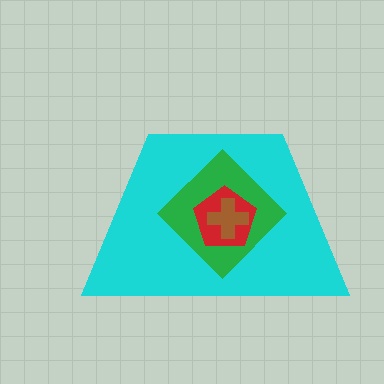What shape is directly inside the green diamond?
The red pentagon.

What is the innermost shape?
The brown cross.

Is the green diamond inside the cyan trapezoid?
Yes.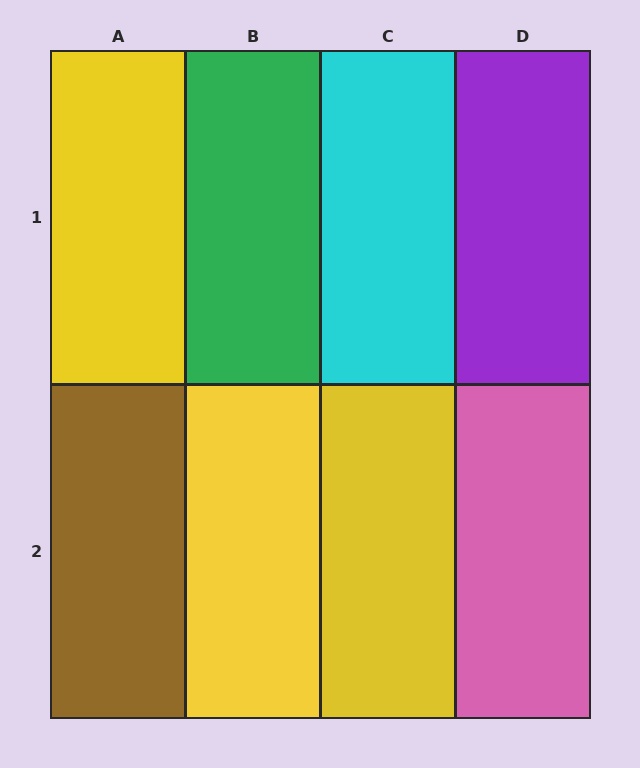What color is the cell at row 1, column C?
Cyan.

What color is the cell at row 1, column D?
Purple.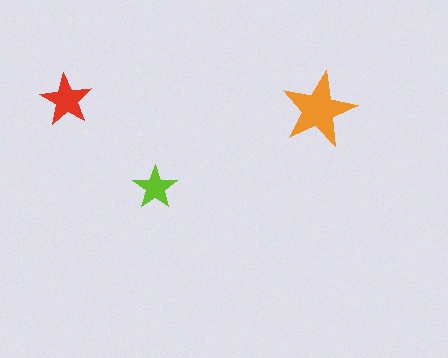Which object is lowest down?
The lime star is bottommost.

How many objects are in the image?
There are 3 objects in the image.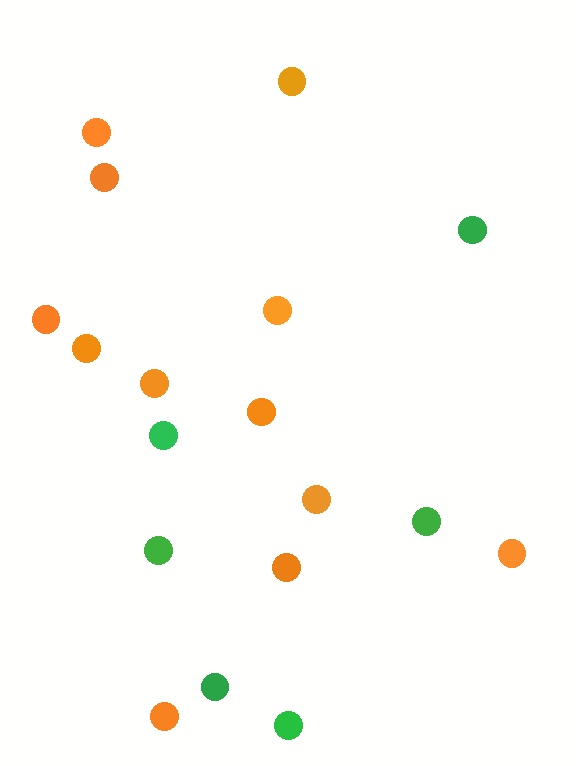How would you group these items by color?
There are 2 groups: one group of green circles (6) and one group of orange circles (12).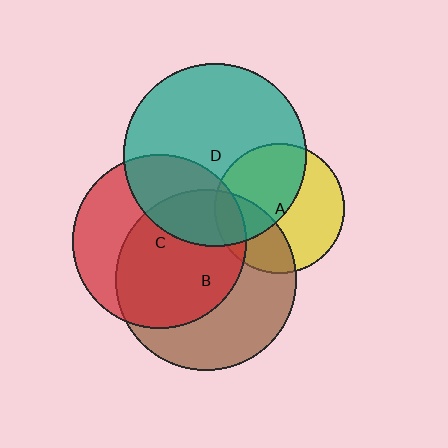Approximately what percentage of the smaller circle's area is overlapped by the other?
Approximately 10%.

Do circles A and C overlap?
Yes.